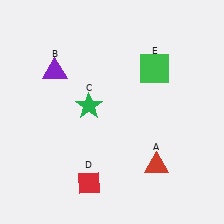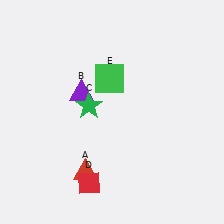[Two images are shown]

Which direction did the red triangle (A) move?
The red triangle (A) moved left.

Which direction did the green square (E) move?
The green square (E) moved left.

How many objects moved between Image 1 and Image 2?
3 objects moved between the two images.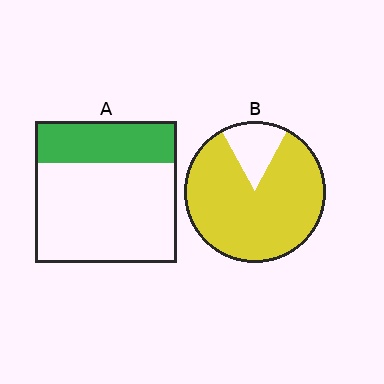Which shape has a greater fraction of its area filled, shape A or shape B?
Shape B.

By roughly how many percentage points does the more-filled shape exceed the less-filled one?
By roughly 55 percentage points (B over A).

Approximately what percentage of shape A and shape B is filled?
A is approximately 30% and B is approximately 85%.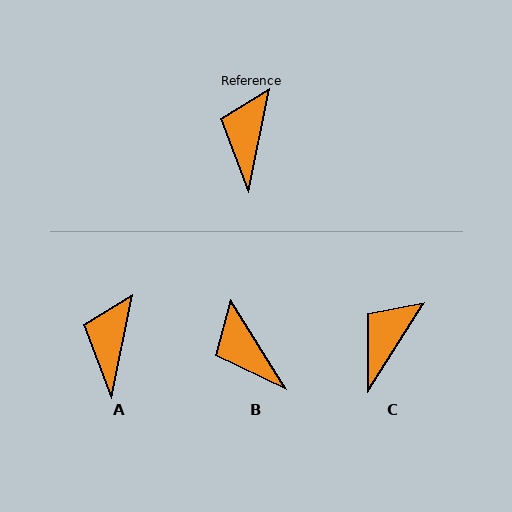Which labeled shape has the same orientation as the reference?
A.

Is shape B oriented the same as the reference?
No, it is off by about 43 degrees.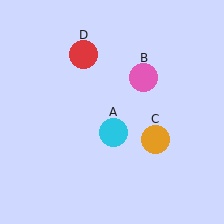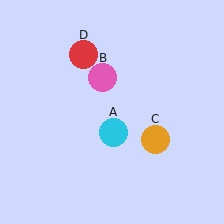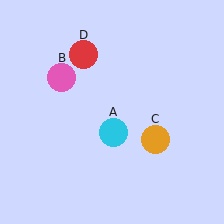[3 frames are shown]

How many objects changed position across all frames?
1 object changed position: pink circle (object B).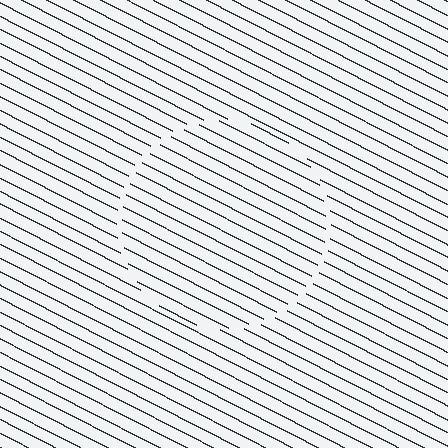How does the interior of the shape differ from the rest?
The interior of the shape contains the same grating, shifted by half a period — the contour is defined by the phase discontinuity where line-ends from the inner and outer gratings abut.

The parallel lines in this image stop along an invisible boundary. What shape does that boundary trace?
An illusory circle. The interior of the shape contains the same grating, shifted by half a period — the contour is defined by the phase discontinuity where line-ends from the inner and outer gratings abut.